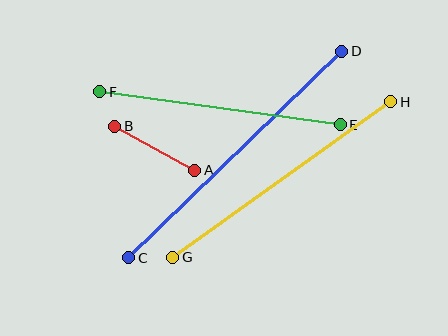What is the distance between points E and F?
The distance is approximately 243 pixels.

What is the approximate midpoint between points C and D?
The midpoint is at approximately (235, 155) pixels.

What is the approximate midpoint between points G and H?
The midpoint is at approximately (282, 180) pixels.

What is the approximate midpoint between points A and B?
The midpoint is at approximately (155, 148) pixels.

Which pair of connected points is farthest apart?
Points C and D are farthest apart.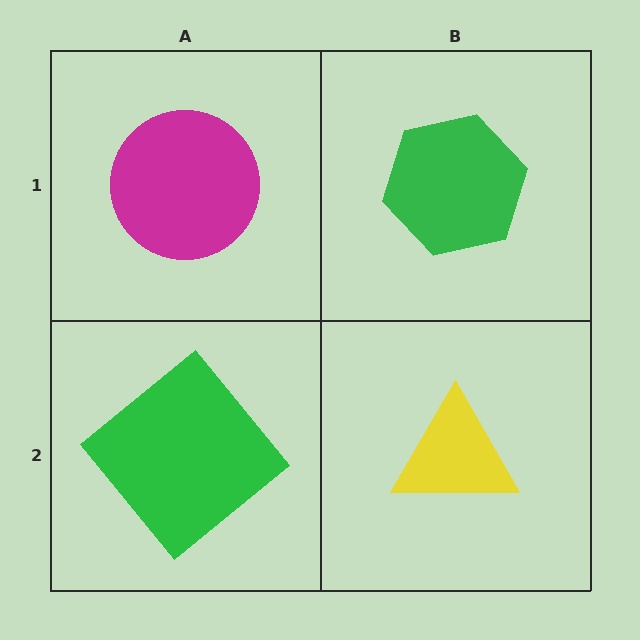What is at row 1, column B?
A green hexagon.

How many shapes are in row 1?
2 shapes.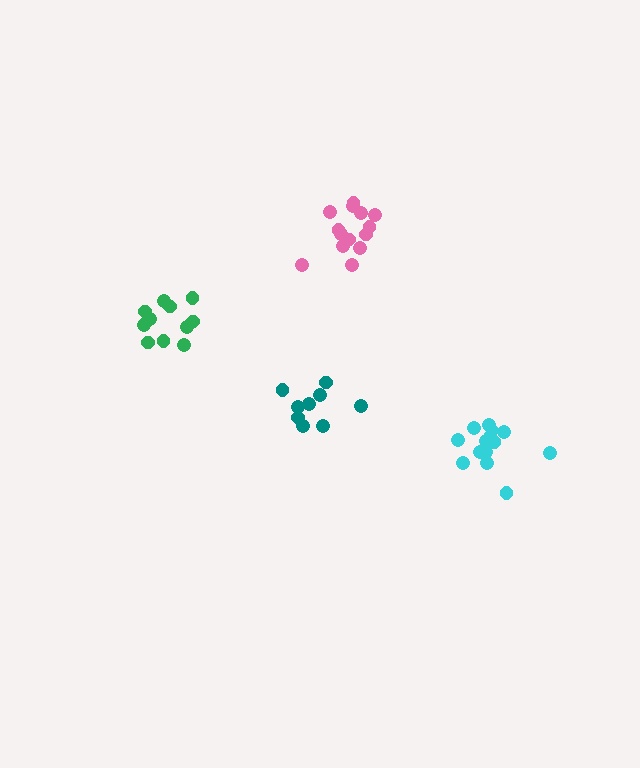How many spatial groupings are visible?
There are 4 spatial groupings.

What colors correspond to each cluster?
The clusters are colored: pink, cyan, green, teal.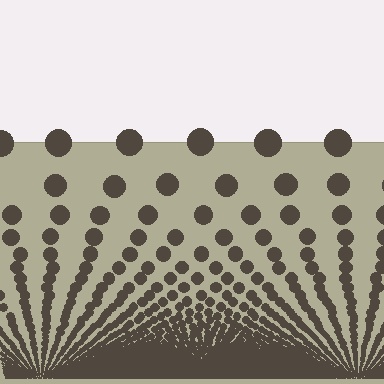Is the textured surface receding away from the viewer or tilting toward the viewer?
The surface appears to tilt toward the viewer. Texture elements get larger and sparser toward the top.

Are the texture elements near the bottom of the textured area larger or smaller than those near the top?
Smaller. The gradient is inverted — elements near the bottom are smaller and denser.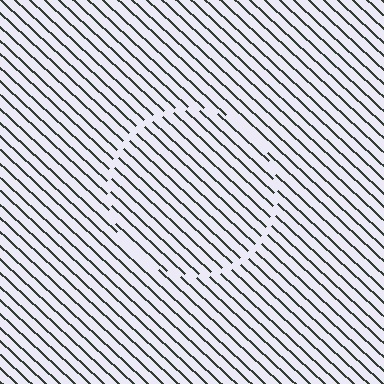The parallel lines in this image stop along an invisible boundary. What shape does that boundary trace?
An illusory circle. The interior of the shape contains the same grating, shifted by half a period — the contour is defined by the phase discontinuity where line-ends from the inner and outer gratings abut.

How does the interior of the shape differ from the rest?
The interior of the shape contains the same grating, shifted by half a period — the contour is defined by the phase discontinuity where line-ends from the inner and outer gratings abut.